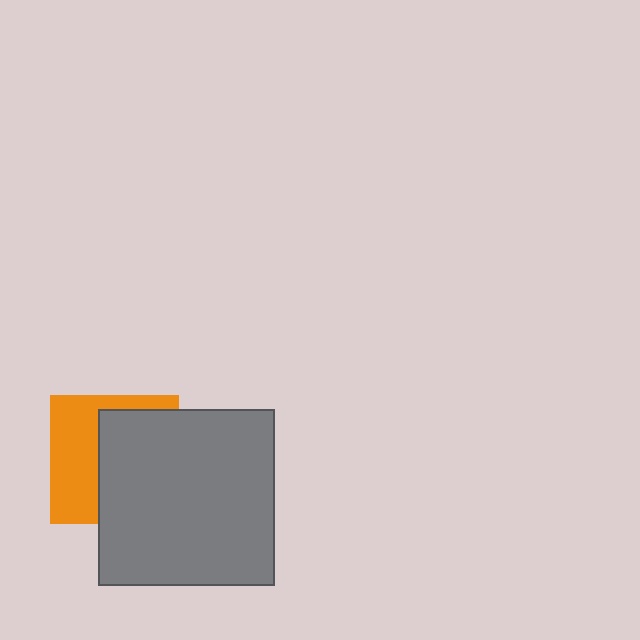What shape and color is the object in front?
The object in front is a gray square.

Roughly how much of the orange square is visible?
A small part of it is visible (roughly 44%).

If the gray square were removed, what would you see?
You would see the complete orange square.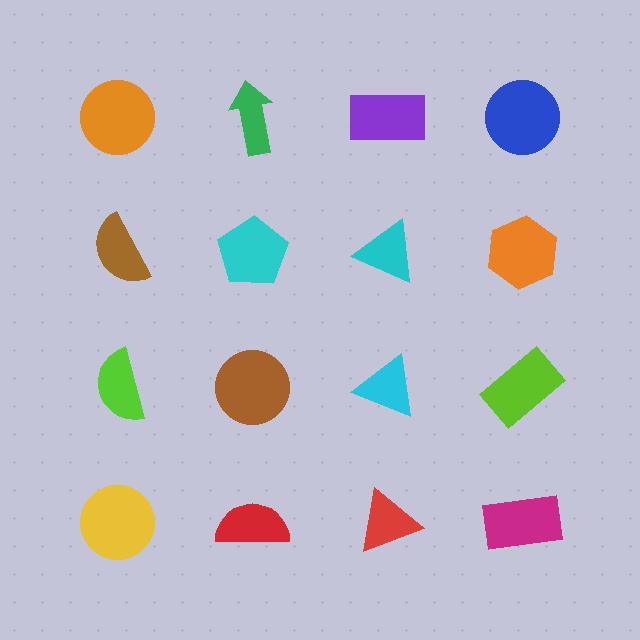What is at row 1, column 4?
A blue circle.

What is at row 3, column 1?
A lime semicircle.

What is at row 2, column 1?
A brown semicircle.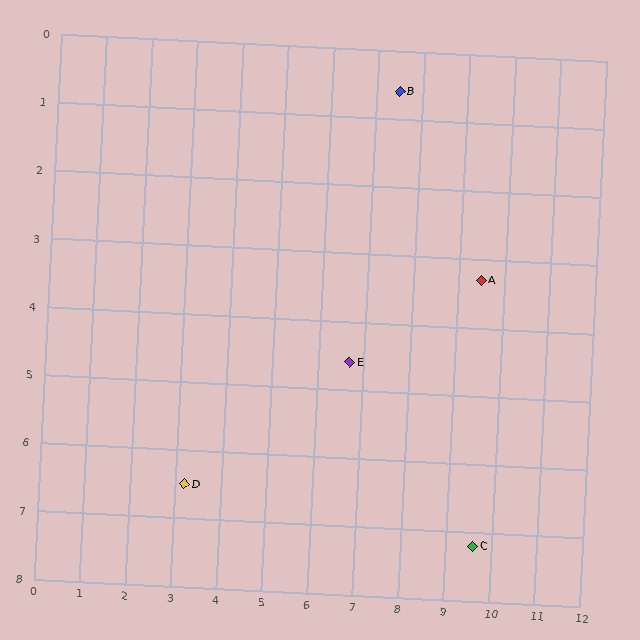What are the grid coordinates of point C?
Point C is at approximately (9.6, 7.2).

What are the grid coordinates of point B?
Point B is at approximately (7.5, 0.6).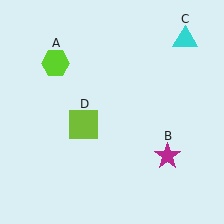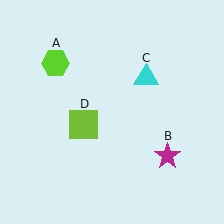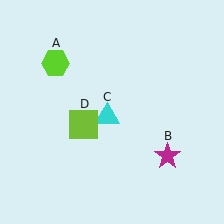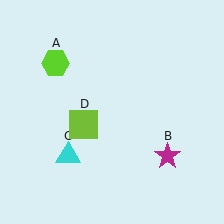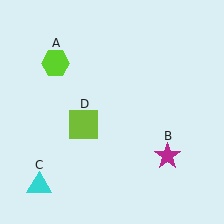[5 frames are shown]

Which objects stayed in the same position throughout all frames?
Lime hexagon (object A) and magenta star (object B) and lime square (object D) remained stationary.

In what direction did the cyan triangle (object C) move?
The cyan triangle (object C) moved down and to the left.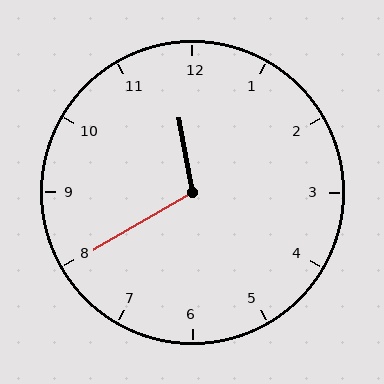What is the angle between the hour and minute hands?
Approximately 110 degrees.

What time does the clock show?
11:40.